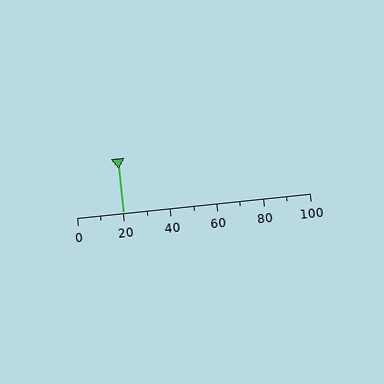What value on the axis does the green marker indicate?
The marker indicates approximately 20.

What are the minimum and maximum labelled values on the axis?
The axis runs from 0 to 100.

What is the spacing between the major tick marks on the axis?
The major ticks are spaced 20 apart.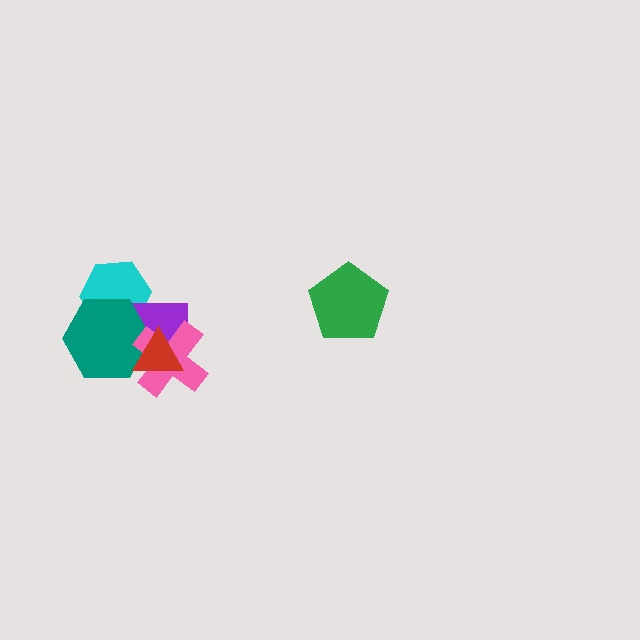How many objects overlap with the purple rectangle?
4 objects overlap with the purple rectangle.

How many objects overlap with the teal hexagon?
4 objects overlap with the teal hexagon.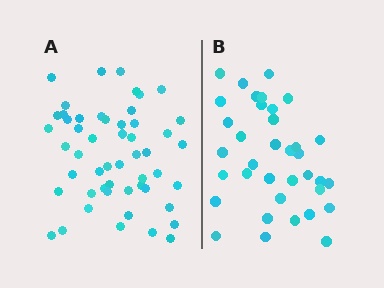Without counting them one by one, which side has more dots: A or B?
Region A (the left region) has more dots.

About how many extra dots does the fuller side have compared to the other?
Region A has approximately 15 more dots than region B.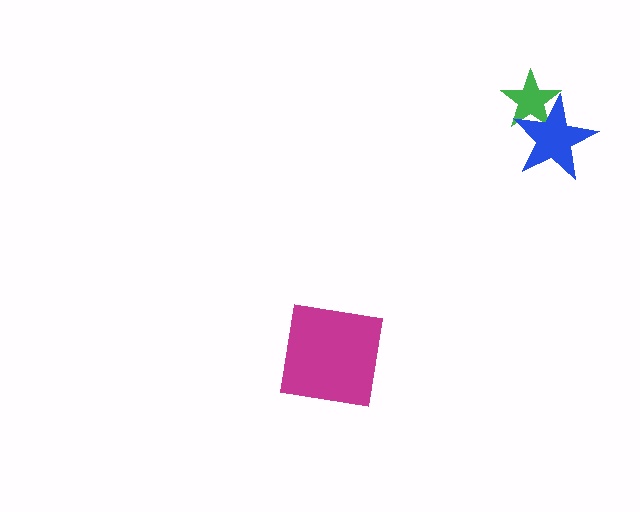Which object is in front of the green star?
The blue star is in front of the green star.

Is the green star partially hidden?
Yes, it is partially covered by another shape.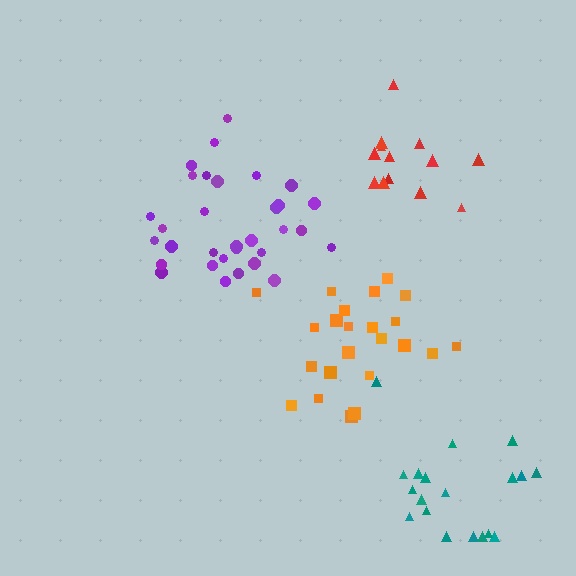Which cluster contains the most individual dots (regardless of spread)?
Purple (32).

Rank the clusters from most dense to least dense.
purple, red, orange, teal.